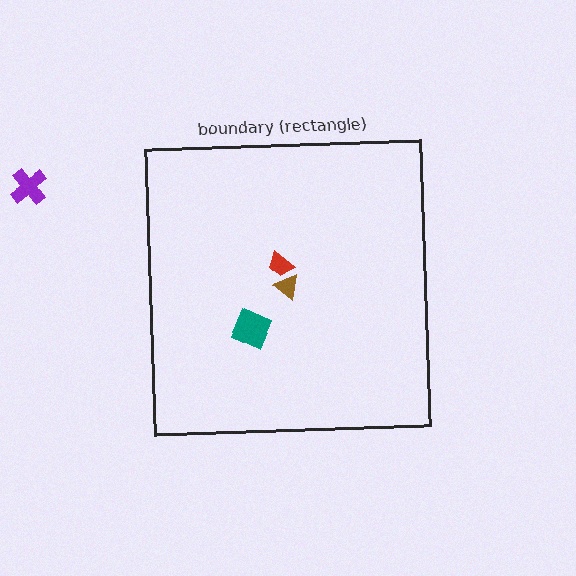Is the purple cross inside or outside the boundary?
Outside.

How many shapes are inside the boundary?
3 inside, 1 outside.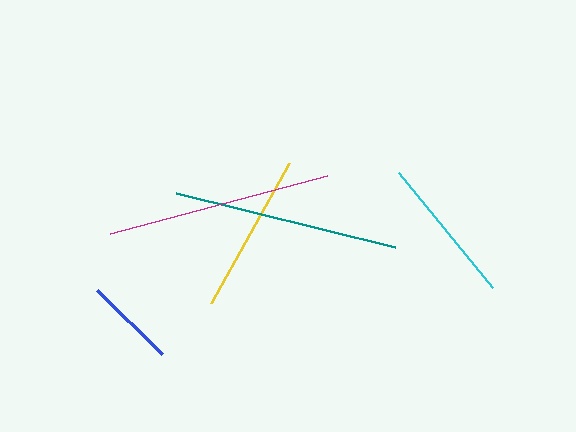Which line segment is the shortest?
The blue line is the shortest at approximately 91 pixels.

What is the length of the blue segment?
The blue segment is approximately 91 pixels long.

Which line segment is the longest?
The teal line is the longest at approximately 225 pixels.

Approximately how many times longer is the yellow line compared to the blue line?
The yellow line is approximately 1.8 times the length of the blue line.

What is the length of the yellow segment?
The yellow segment is approximately 160 pixels long.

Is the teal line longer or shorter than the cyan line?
The teal line is longer than the cyan line.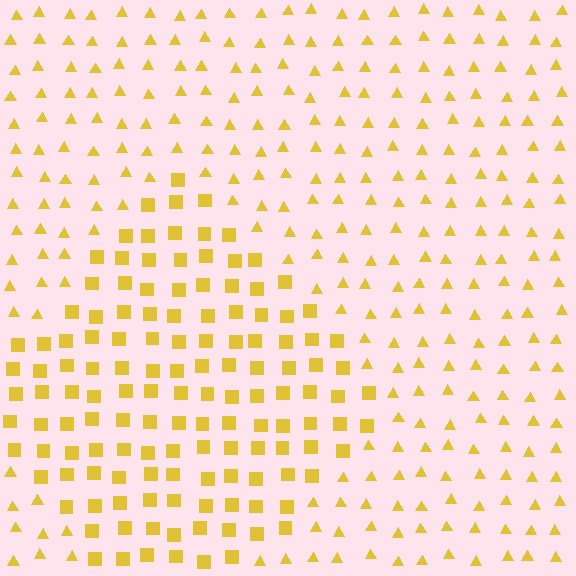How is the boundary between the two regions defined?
The boundary is defined by a change in element shape: squares inside vs. triangles outside. All elements share the same color and spacing.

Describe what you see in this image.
The image is filled with small yellow elements arranged in a uniform grid. A diamond-shaped region contains squares, while the surrounding area contains triangles. The boundary is defined purely by the change in element shape.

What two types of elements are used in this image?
The image uses squares inside the diamond region and triangles outside it.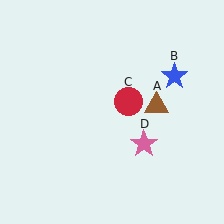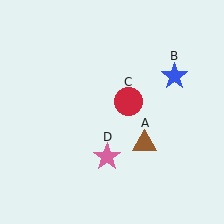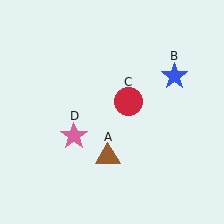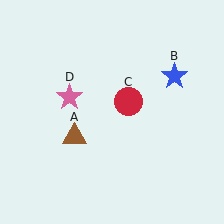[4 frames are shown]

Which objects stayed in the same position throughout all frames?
Blue star (object B) and red circle (object C) remained stationary.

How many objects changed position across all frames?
2 objects changed position: brown triangle (object A), pink star (object D).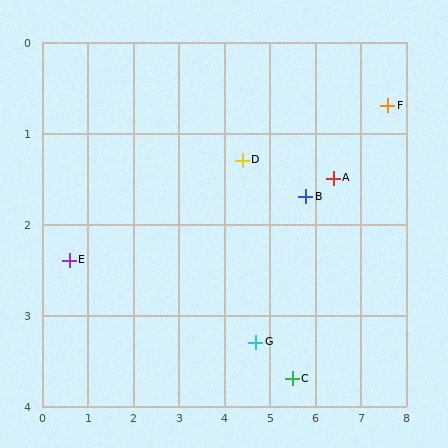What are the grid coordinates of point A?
Point A is at approximately (6.4, 1.5).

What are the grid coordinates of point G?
Point G is at approximately (4.7, 3.3).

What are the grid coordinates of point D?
Point D is at approximately (4.4, 1.3).